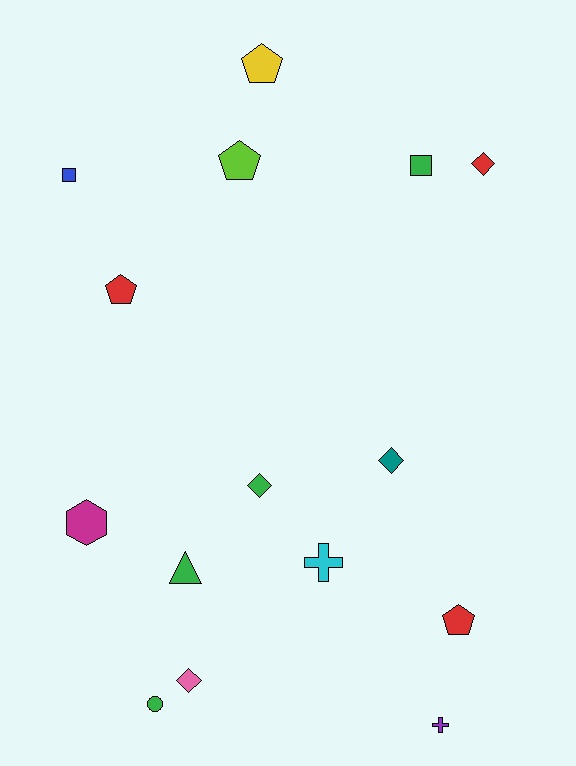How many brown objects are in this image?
There are no brown objects.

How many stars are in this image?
There are no stars.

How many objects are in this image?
There are 15 objects.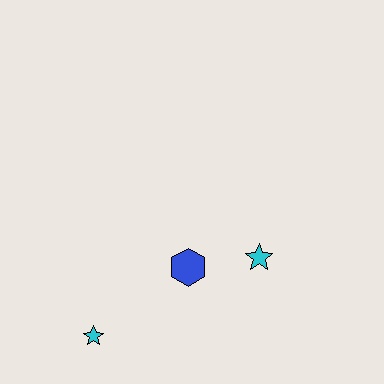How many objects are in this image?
There are 3 objects.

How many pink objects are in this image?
There are no pink objects.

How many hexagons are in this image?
There is 1 hexagon.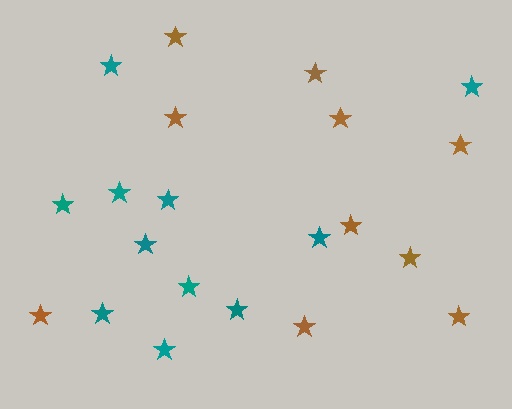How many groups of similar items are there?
There are 2 groups: one group of brown stars (10) and one group of teal stars (11).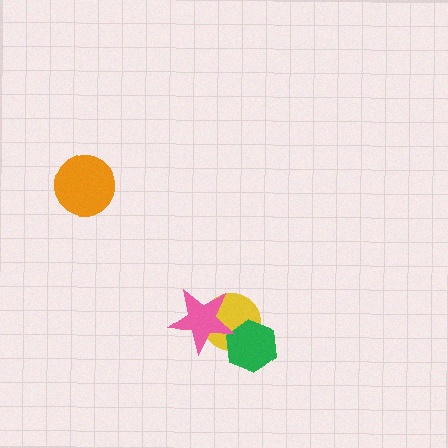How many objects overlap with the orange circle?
0 objects overlap with the orange circle.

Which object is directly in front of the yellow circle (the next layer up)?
The green hexagon is directly in front of the yellow circle.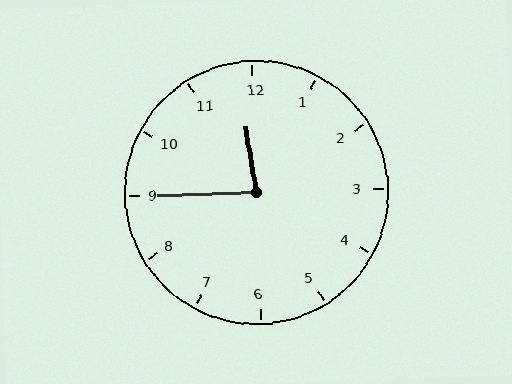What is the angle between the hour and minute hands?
Approximately 82 degrees.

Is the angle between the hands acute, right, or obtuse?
It is acute.